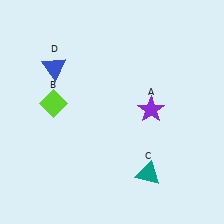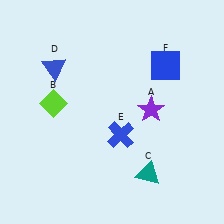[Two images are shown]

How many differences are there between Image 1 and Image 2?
There are 2 differences between the two images.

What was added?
A blue cross (E), a blue square (F) were added in Image 2.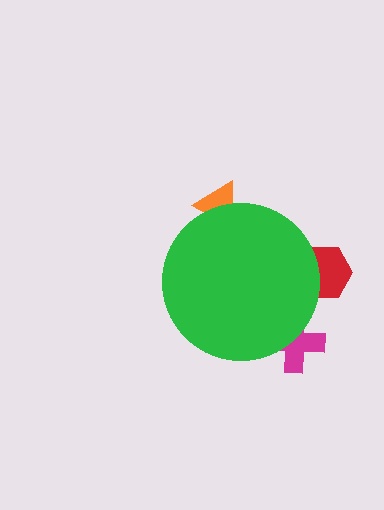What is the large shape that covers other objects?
A green circle.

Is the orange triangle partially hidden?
Yes, the orange triangle is partially hidden behind the green circle.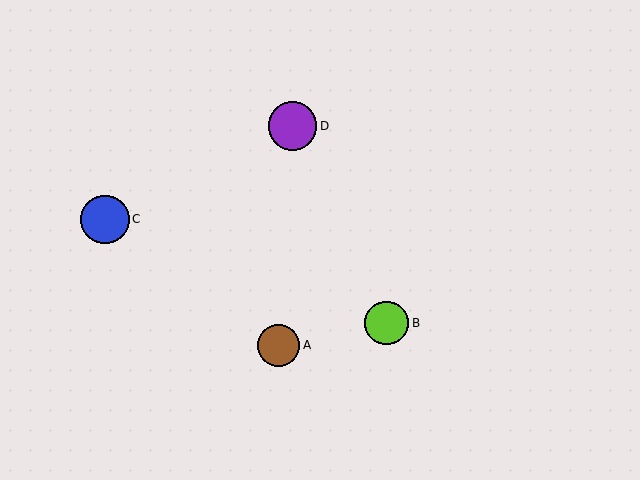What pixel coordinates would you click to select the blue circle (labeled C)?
Click at (105, 219) to select the blue circle C.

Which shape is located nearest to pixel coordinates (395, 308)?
The lime circle (labeled B) at (387, 323) is nearest to that location.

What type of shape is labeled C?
Shape C is a blue circle.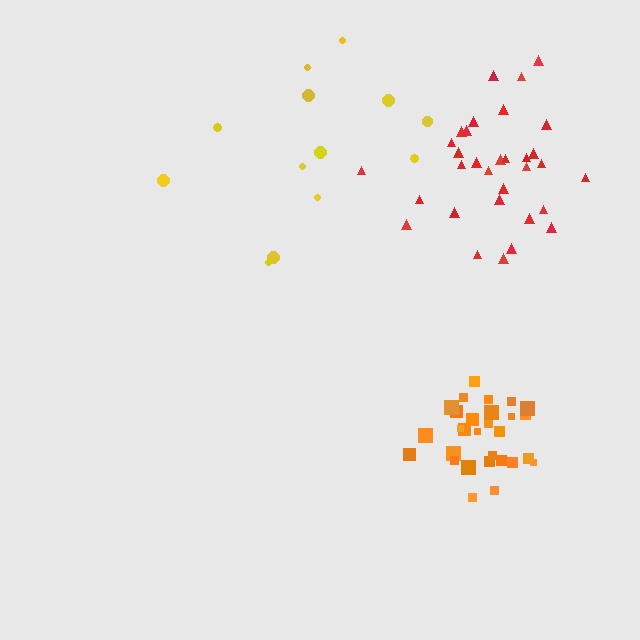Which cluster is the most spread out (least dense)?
Yellow.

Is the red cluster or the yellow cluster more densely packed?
Red.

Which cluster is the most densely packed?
Orange.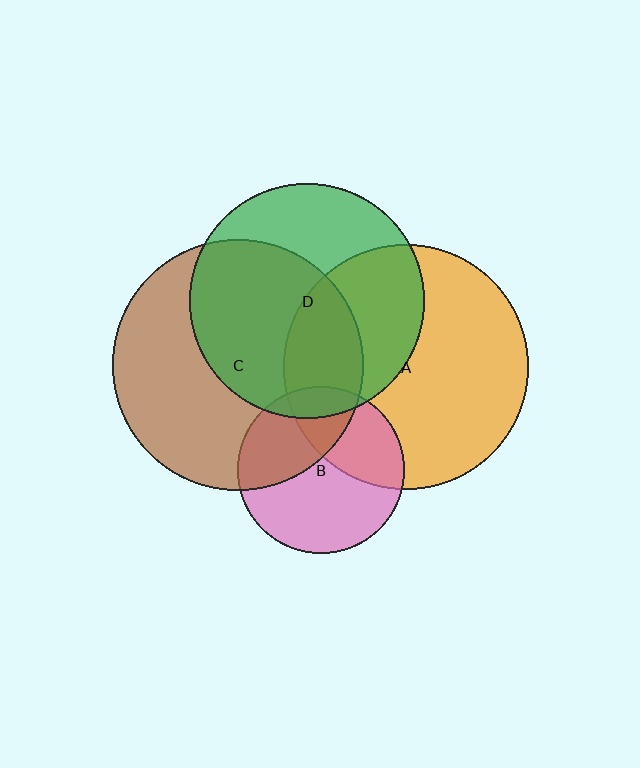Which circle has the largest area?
Circle C (brown).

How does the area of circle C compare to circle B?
Approximately 2.3 times.